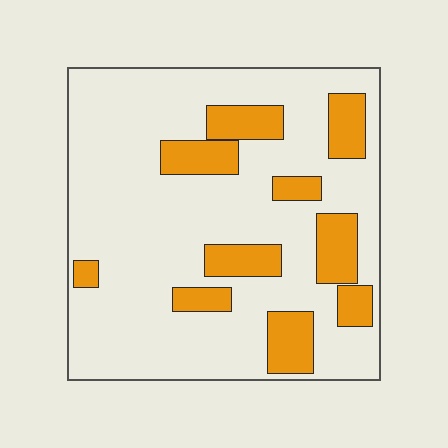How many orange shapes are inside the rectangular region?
10.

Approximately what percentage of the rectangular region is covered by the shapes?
Approximately 20%.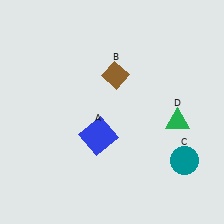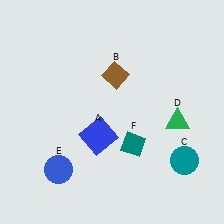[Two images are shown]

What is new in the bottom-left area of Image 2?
A blue circle (E) was added in the bottom-left area of Image 2.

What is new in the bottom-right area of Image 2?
A teal diamond (F) was added in the bottom-right area of Image 2.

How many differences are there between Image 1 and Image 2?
There are 2 differences between the two images.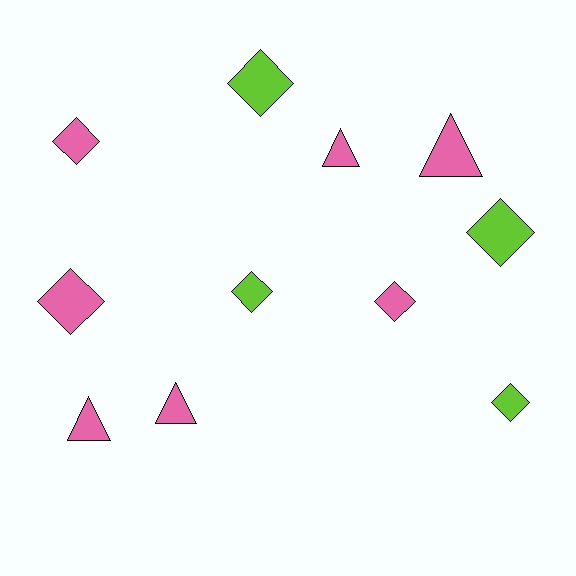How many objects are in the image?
There are 11 objects.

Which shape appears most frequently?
Diamond, with 7 objects.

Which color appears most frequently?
Pink, with 7 objects.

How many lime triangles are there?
There are no lime triangles.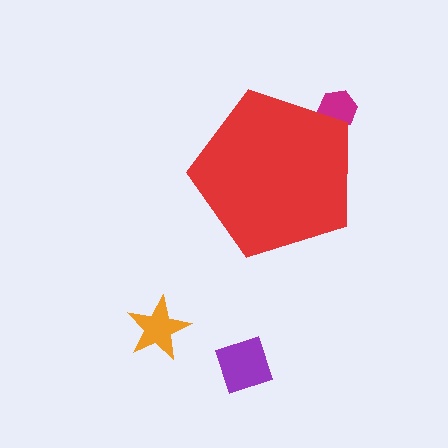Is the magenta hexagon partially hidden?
Yes, the magenta hexagon is partially hidden behind the red pentagon.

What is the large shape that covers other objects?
A red pentagon.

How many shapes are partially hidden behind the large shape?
1 shape is partially hidden.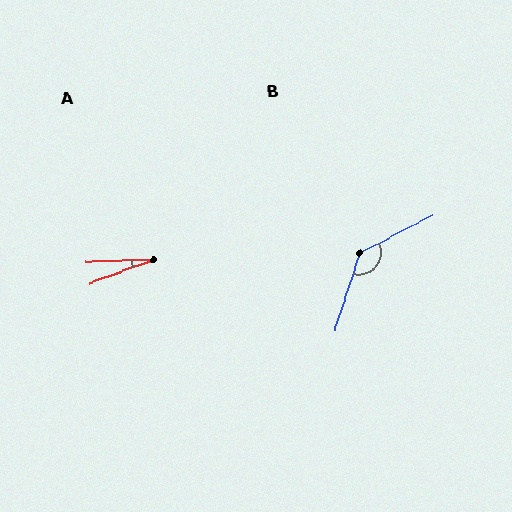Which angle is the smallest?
A, at approximately 18 degrees.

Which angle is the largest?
B, at approximately 135 degrees.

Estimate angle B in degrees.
Approximately 135 degrees.